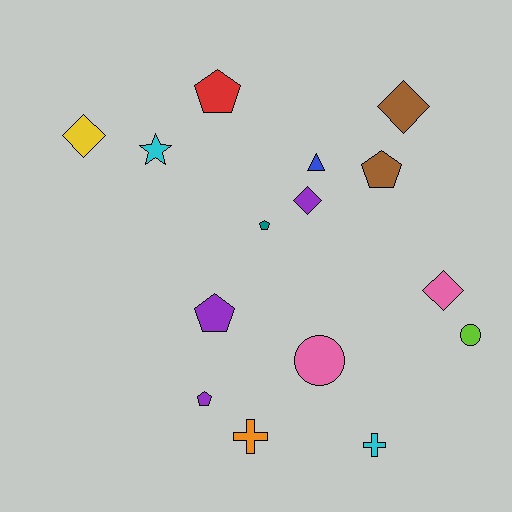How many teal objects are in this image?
There is 1 teal object.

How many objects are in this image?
There are 15 objects.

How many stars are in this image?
There is 1 star.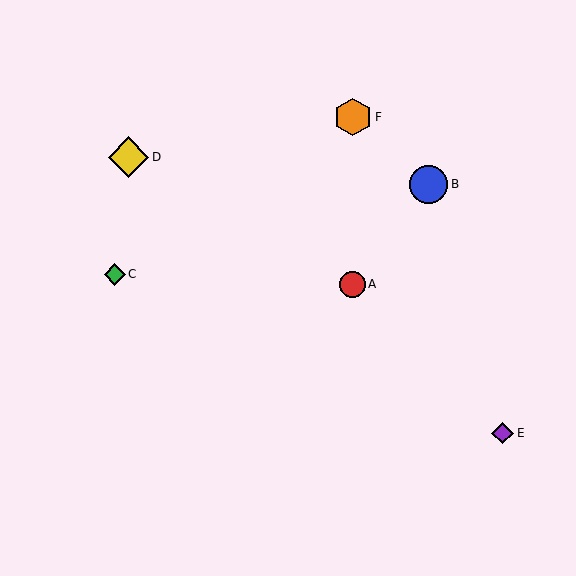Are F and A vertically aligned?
Yes, both are at x≈353.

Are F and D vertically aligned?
No, F is at x≈353 and D is at x≈129.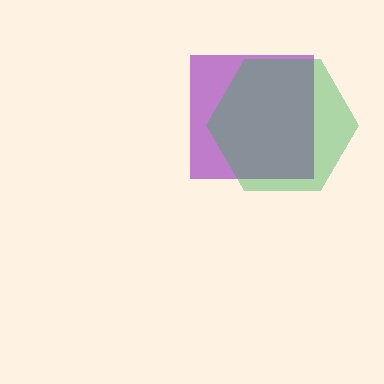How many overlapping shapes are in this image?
There are 2 overlapping shapes in the image.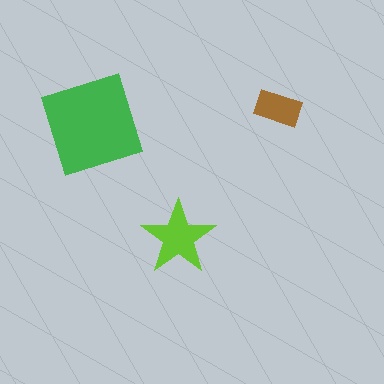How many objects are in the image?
There are 3 objects in the image.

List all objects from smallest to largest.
The brown rectangle, the lime star, the green diamond.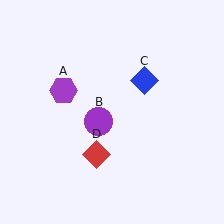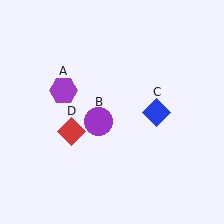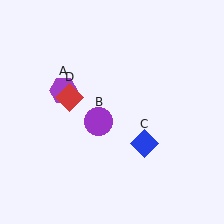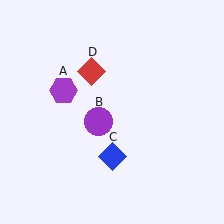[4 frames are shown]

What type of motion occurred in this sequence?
The blue diamond (object C), red diamond (object D) rotated clockwise around the center of the scene.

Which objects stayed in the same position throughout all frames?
Purple hexagon (object A) and purple circle (object B) remained stationary.